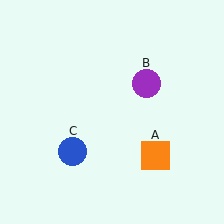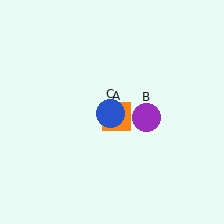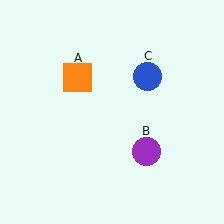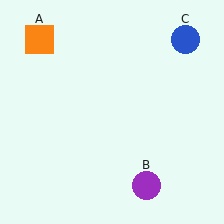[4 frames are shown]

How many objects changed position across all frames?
3 objects changed position: orange square (object A), purple circle (object B), blue circle (object C).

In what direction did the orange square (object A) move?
The orange square (object A) moved up and to the left.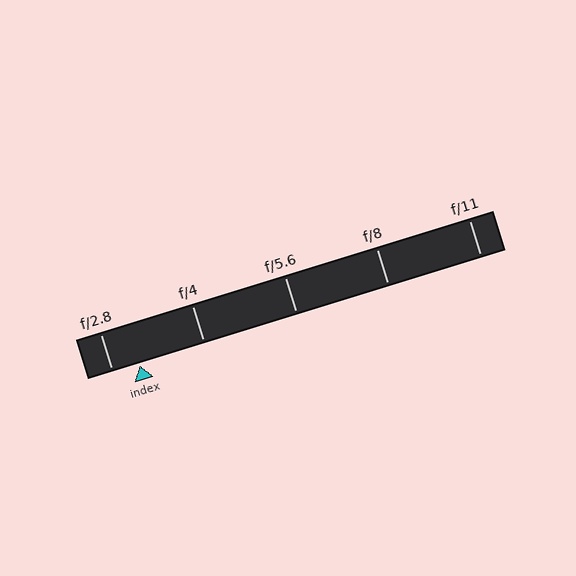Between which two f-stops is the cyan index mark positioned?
The index mark is between f/2.8 and f/4.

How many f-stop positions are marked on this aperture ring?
There are 5 f-stop positions marked.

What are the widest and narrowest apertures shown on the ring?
The widest aperture shown is f/2.8 and the narrowest is f/11.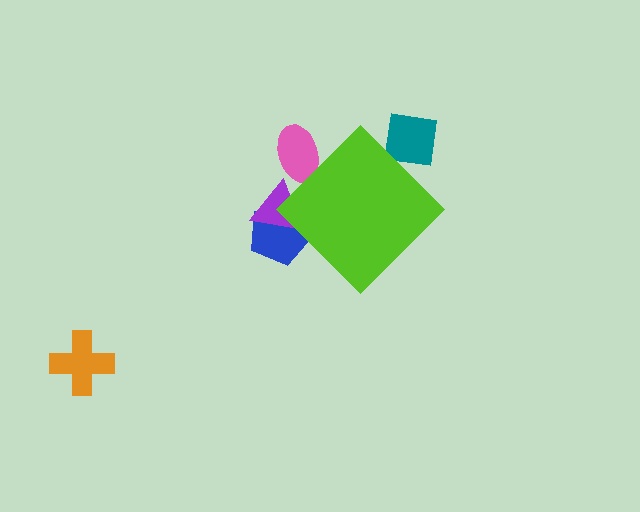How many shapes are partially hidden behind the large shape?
4 shapes are partially hidden.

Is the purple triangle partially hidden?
Yes, the purple triangle is partially hidden behind the lime diamond.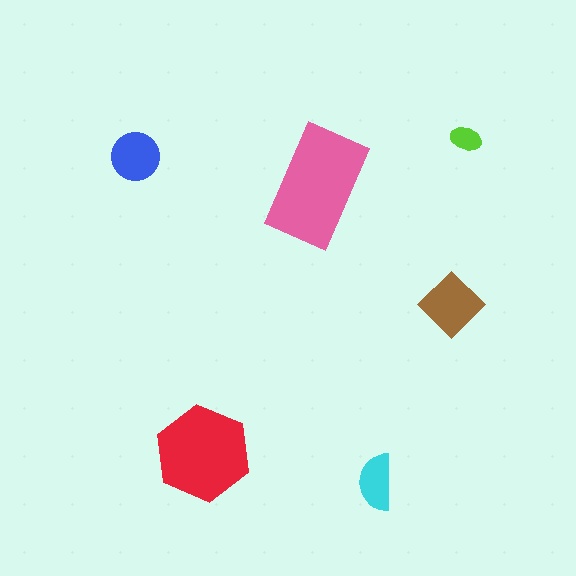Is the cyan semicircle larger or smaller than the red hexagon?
Smaller.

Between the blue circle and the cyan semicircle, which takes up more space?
The blue circle.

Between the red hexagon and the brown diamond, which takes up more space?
The red hexagon.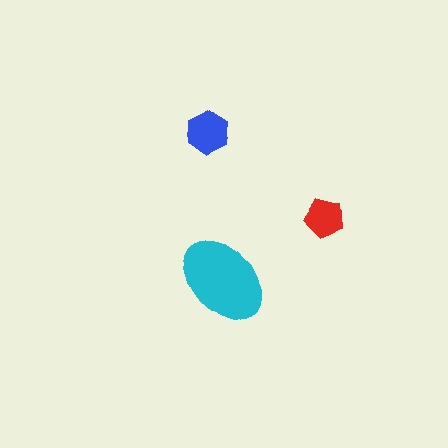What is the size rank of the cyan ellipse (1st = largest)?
1st.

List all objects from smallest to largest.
The red pentagon, the blue hexagon, the cyan ellipse.